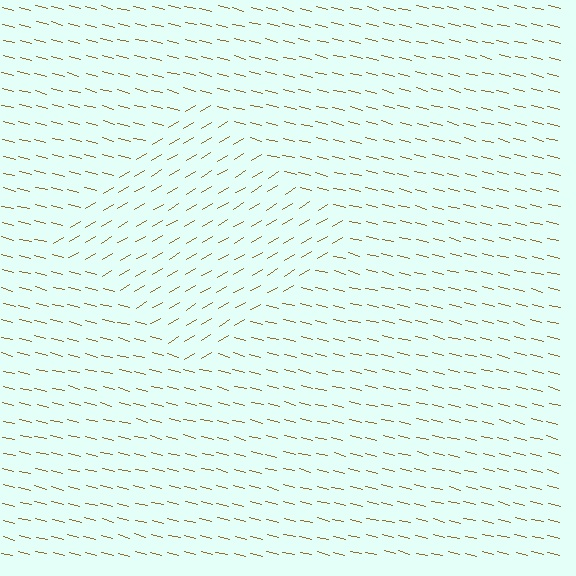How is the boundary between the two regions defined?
The boundary is defined purely by a change in line orientation (approximately 45 degrees difference). All lines are the same color and thickness.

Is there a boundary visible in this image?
Yes, there is a texture boundary formed by a change in line orientation.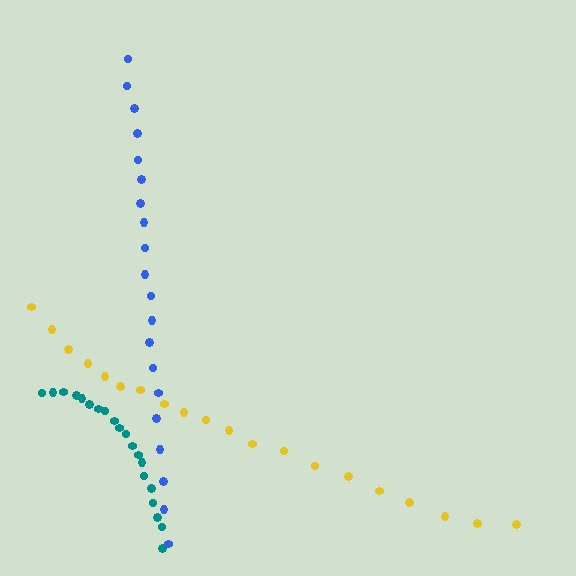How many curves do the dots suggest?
There are 3 distinct paths.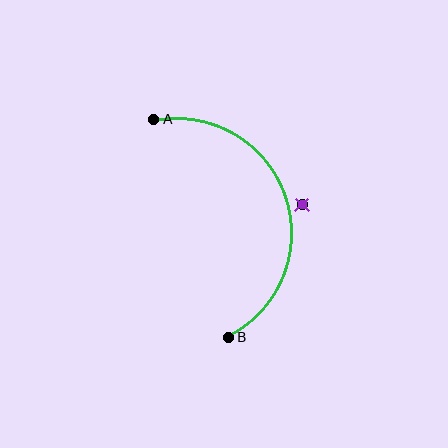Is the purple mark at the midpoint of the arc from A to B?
No — the purple mark does not lie on the arc at all. It sits slightly outside the curve.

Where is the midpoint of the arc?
The arc midpoint is the point on the curve farthest from the straight line joining A and B. It sits to the right of that line.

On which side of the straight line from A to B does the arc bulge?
The arc bulges to the right of the straight line connecting A and B.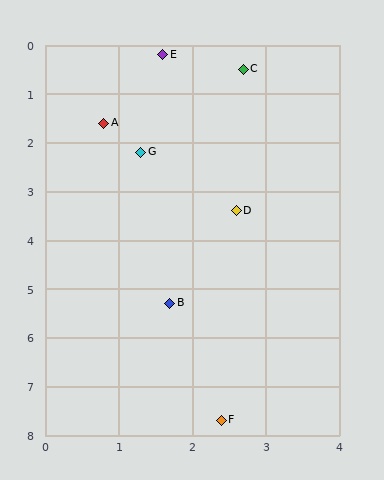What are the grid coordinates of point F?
Point F is at approximately (2.4, 7.7).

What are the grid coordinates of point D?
Point D is at approximately (2.6, 3.4).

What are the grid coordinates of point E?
Point E is at approximately (1.6, 0.2).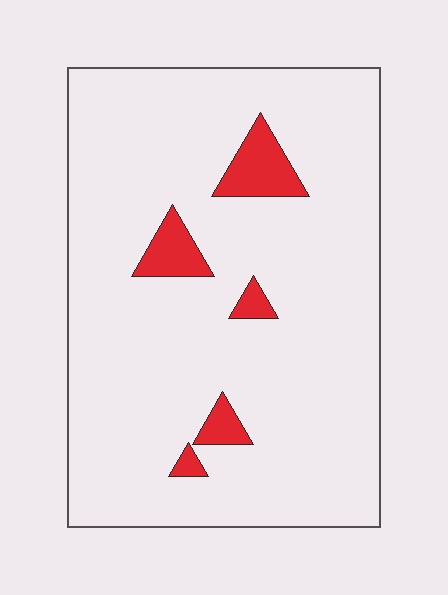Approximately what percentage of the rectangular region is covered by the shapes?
Approximately 10%.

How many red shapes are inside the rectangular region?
5.